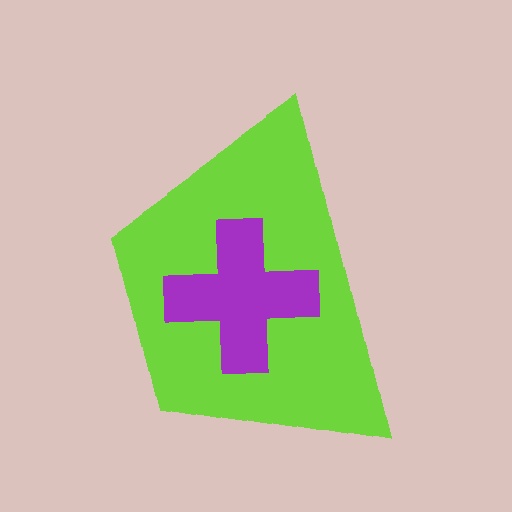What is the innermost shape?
The purple cross.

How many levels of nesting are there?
2.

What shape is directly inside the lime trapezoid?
The purple cross.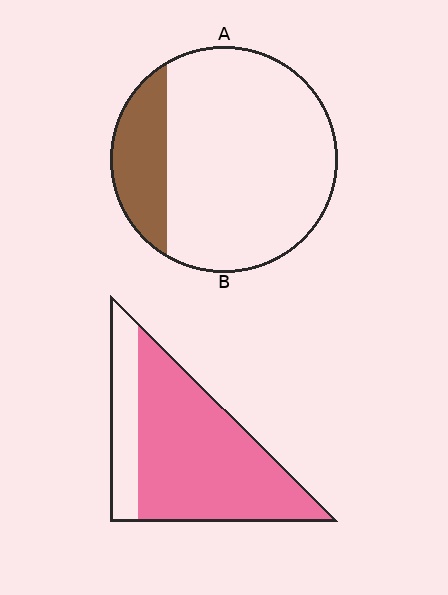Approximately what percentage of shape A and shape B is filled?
A is approximately 20% and B is approximately 75%.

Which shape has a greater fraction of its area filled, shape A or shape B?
Shape B.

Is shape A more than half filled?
No.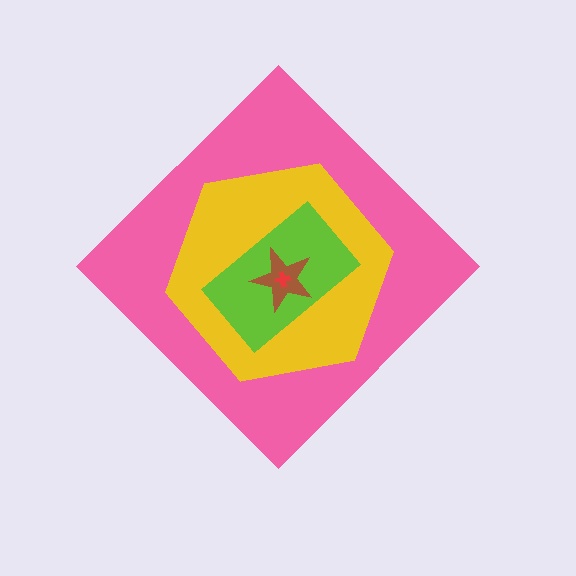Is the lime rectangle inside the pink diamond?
Yes.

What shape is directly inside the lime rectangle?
The brown star.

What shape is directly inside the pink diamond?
The yellow hexagon.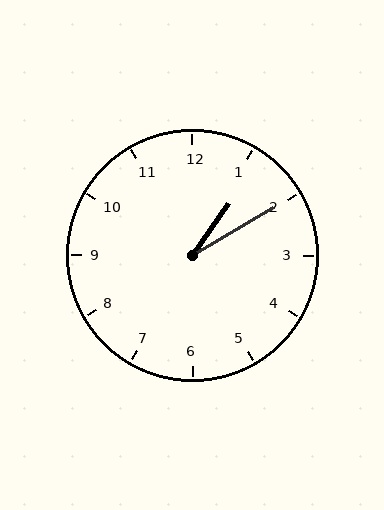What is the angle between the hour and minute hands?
Approximately 25 degrees.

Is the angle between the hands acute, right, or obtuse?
It is acute.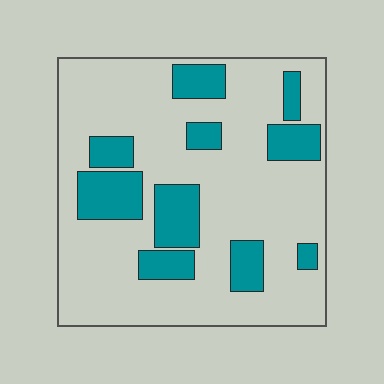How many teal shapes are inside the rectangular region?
10.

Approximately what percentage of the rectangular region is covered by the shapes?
Approximately 25%.